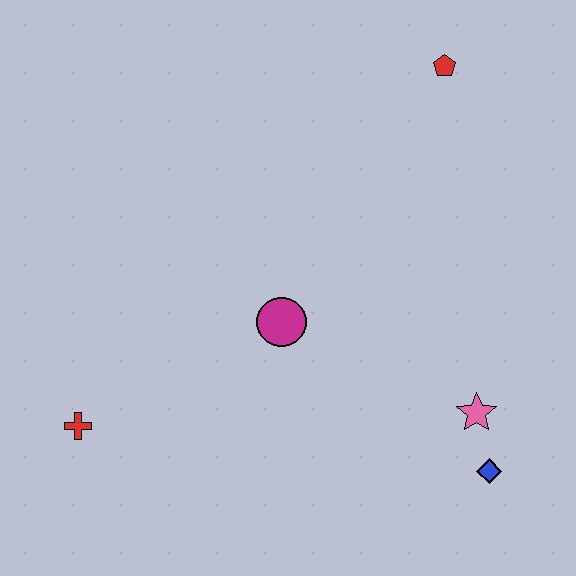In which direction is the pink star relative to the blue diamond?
The pink star is above the blue diamond.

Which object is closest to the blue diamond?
The pink star is closest to the blue diamond.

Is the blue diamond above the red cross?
No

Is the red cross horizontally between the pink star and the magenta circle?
No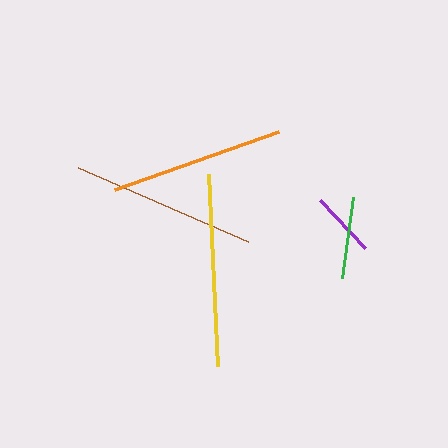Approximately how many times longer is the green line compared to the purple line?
The green line is approximately 1.2 times the length of the purple line.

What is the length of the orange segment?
The orange segment is approximately 174 pixels long.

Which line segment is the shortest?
The purple line is the shortest at approximately 66 pixels.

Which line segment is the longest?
The yellow line is the longest at approximately 192 pixels.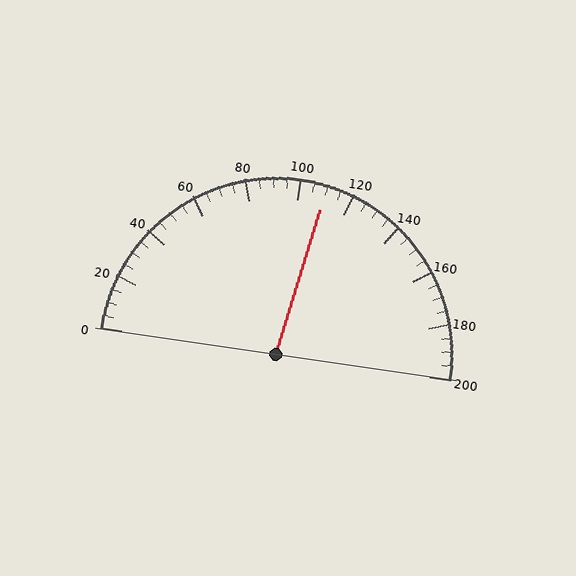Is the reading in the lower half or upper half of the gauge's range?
The reading is in the upper half of the range (0 to 200).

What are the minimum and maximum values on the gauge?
The gauge ranges from 0 to 200.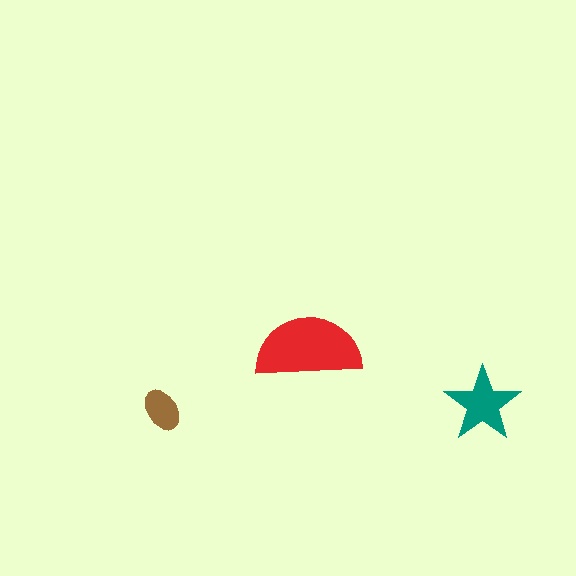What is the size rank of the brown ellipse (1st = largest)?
3rd.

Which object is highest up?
The red semicircle is topmost.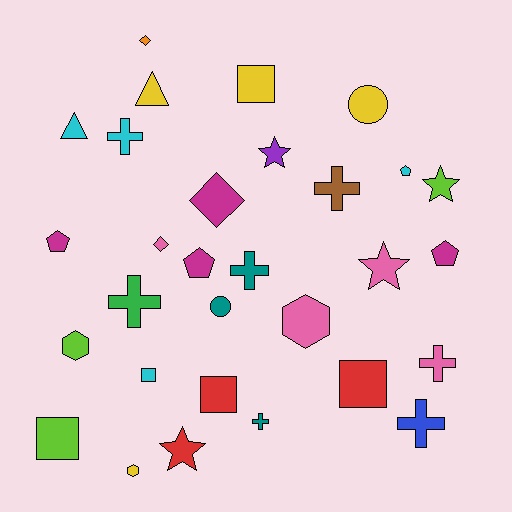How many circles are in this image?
There are 2 circles.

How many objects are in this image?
There are 30 objects.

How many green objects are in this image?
There is 1 green object.